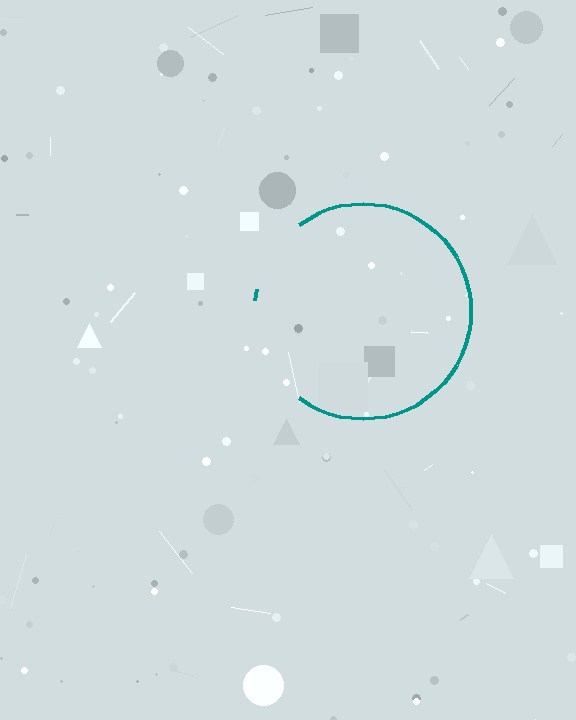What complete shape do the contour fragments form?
The contour fragments form a circle.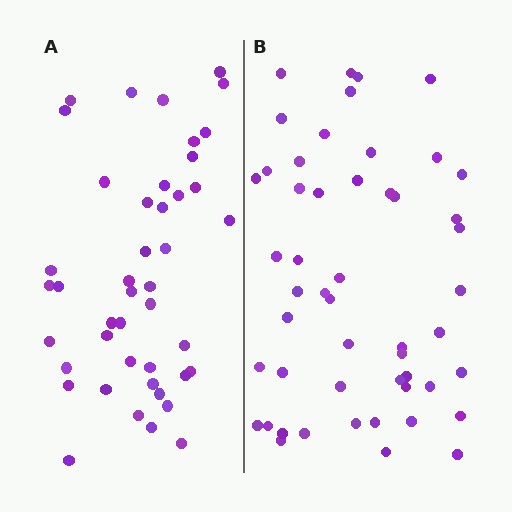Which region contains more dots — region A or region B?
Region B (the right region) has more dots.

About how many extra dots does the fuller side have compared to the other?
Region B has roughly 8 or so more dots than region A.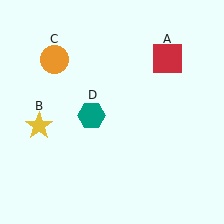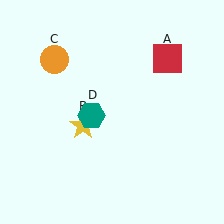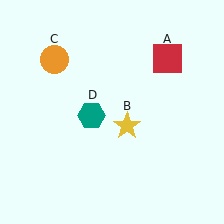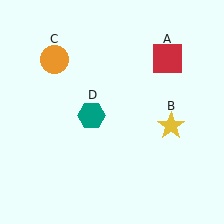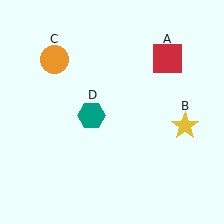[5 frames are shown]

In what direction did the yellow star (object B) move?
The yellow star (object B) moved right.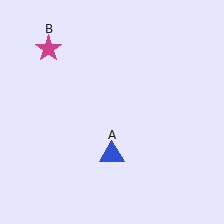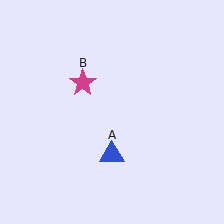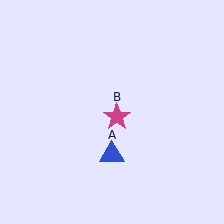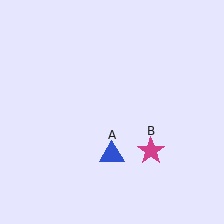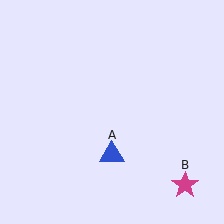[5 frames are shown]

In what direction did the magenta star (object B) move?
The magenta star (object B) moved down and to the right.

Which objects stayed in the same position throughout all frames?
Blue triangle (object A) remained stationary.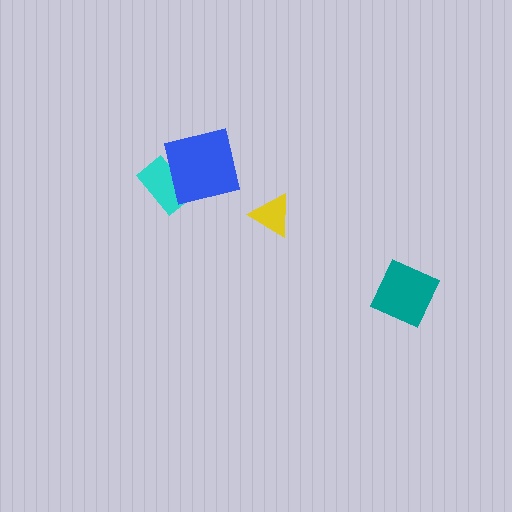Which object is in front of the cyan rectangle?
The blue square is in front of the cyan rectangle.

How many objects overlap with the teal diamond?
0 objects overlap with the teal diamond.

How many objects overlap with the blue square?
1 object overlaps with the blue square.